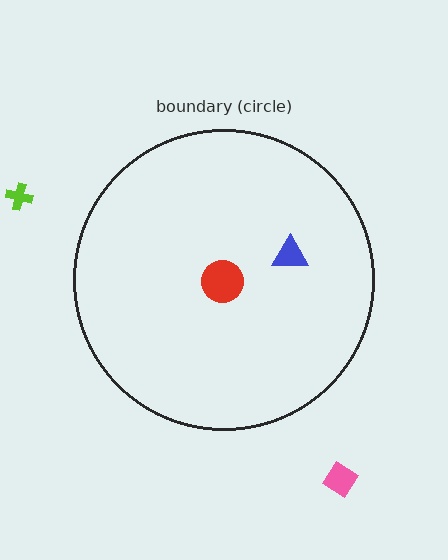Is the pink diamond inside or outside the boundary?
Outside.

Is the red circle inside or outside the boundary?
Inside.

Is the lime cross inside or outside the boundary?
Outside.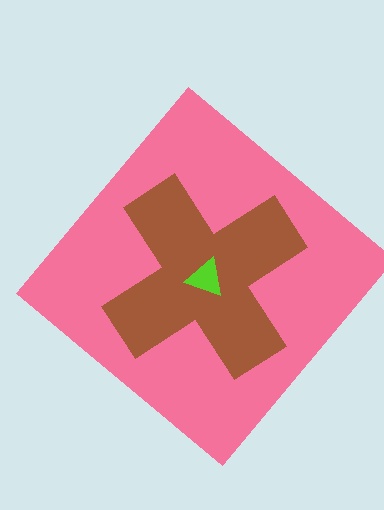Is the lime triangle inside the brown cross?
Yes.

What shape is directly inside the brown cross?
The lime triangle.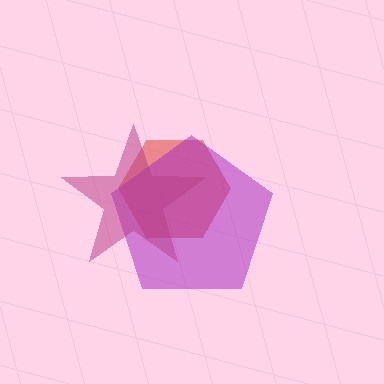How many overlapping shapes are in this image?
There are 3 overlapping shapes in the image.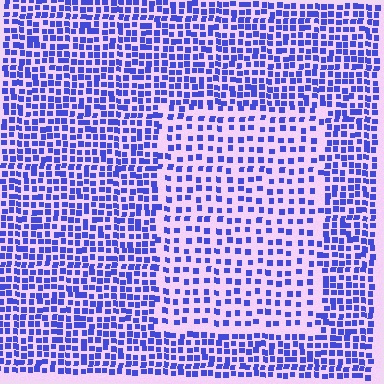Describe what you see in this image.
The image contains small blue elements arranged at two different densities. A rectangle-shaped region is visible where the elements are less densely packed than the surrounding area.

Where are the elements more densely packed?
The elements are more densely packed outside the rectangle boundary.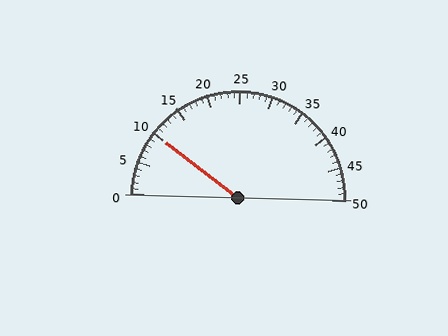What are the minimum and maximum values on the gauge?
The gauge ranges from 0 to 50.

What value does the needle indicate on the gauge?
The needle indicates approximately 10.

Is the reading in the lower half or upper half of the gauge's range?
The reading is in the lower half of the range (0 to 50).